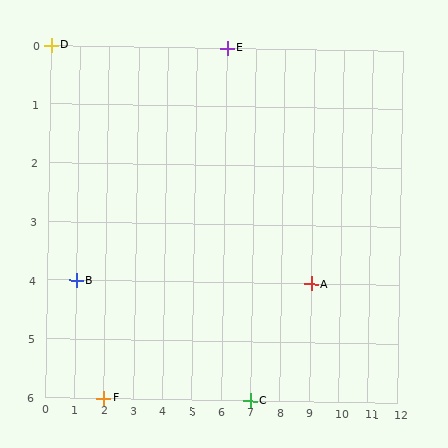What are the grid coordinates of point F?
Point F is at grid coordinates (2, 6).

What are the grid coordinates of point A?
Point A is at grid coordinates (9, 4).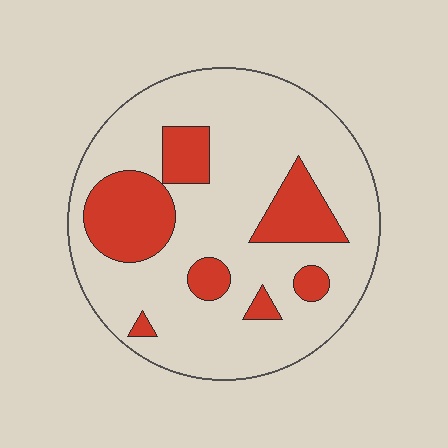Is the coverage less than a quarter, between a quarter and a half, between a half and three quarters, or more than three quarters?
Less than a quarter.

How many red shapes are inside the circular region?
7.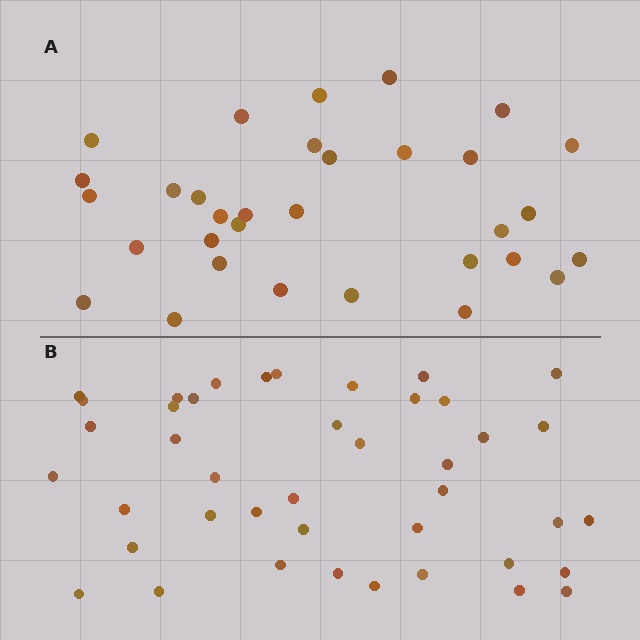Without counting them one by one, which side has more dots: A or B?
Region B (the bottom region) has more dots.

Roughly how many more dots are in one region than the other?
Region B has roughly 10 or so more dots than region A.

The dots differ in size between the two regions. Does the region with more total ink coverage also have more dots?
No. Region A has more total ink coverage because its dots are larger, but region B actually contains more individual dots. Total area can be misleading — the number of items is what matters here.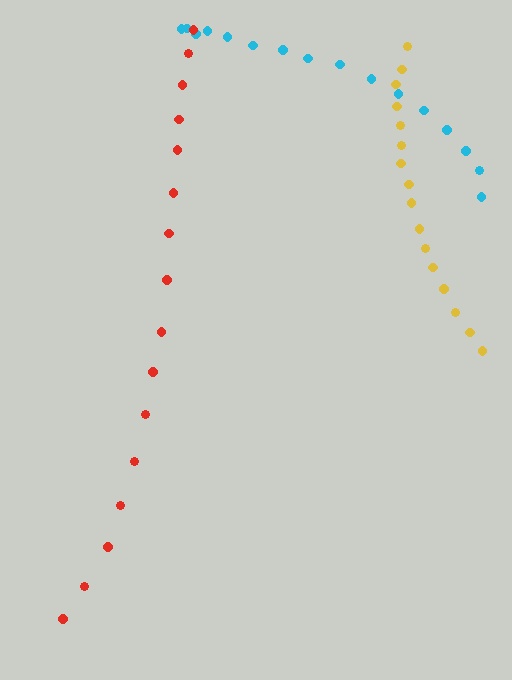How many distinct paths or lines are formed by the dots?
There are 3 distinct paths.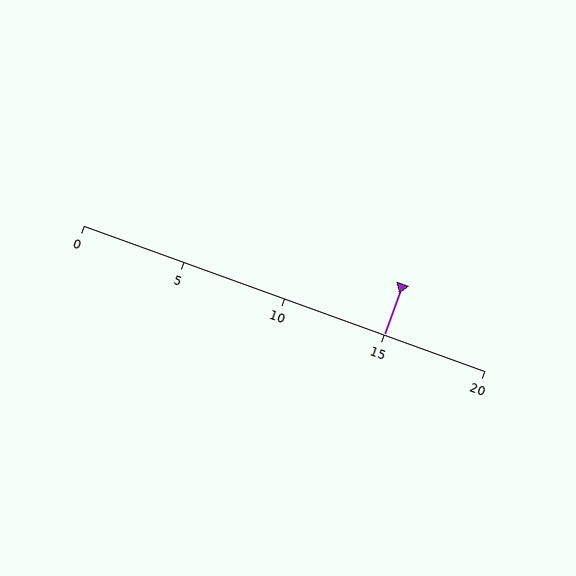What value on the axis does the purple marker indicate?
The marker indicates approximately 15.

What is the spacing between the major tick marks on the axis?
The major ticks are spaced 5 apart.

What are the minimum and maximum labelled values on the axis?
The axis runs from 0 to 20.